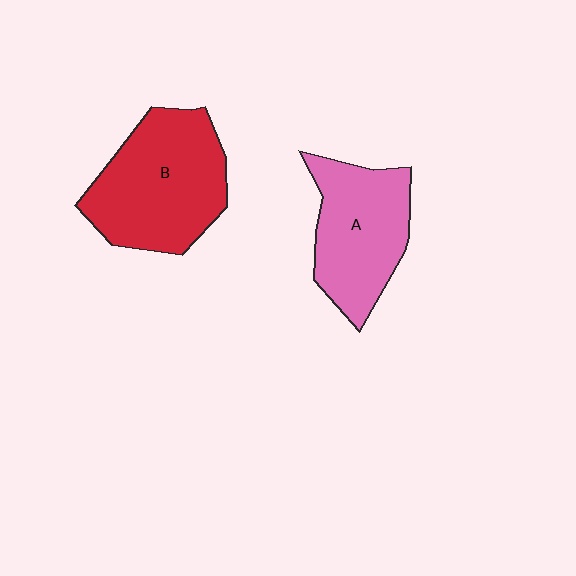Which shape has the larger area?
Shape B (red).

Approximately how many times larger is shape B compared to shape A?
Approximately 1.2 times.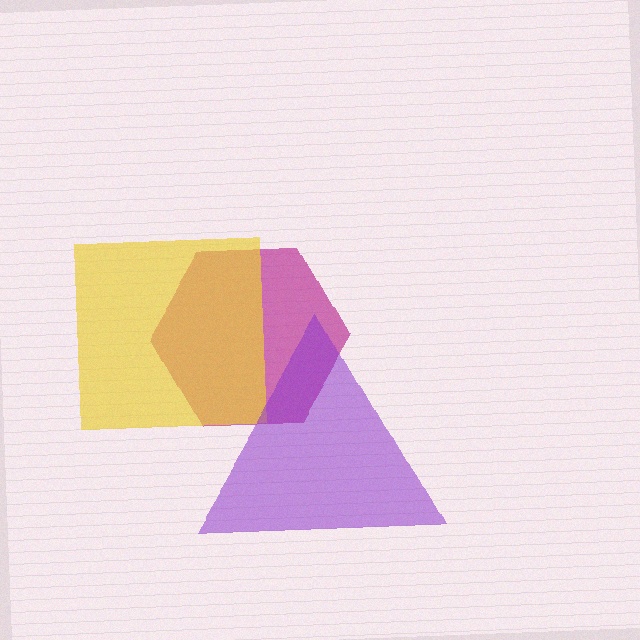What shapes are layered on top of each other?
The layered shapes are: a magenta hexagon, a yellow square, a purple triangle.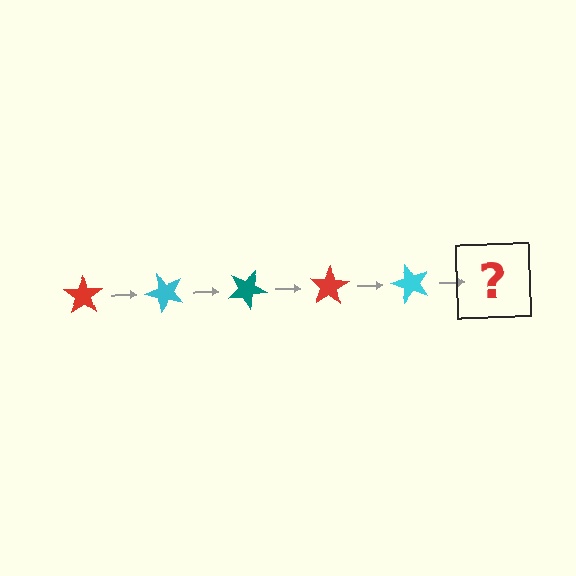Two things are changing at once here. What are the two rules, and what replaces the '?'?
The two rules are that it rotates 50 degrees each step and the color cycles through red, cyan, and teal. The '?' should be a teal star, rotated 250 degrees from the start.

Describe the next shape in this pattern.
It should be a teal star, rotated 250 degrees from the start.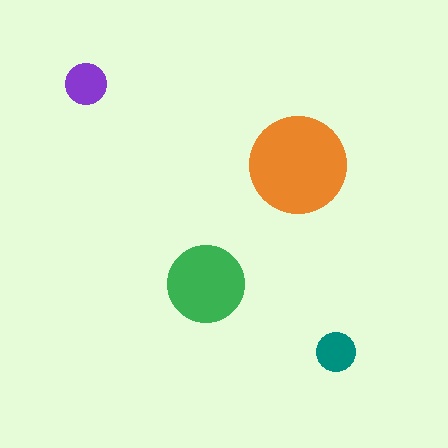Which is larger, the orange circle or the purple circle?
The orange one.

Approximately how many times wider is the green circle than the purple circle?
About 2 times wider.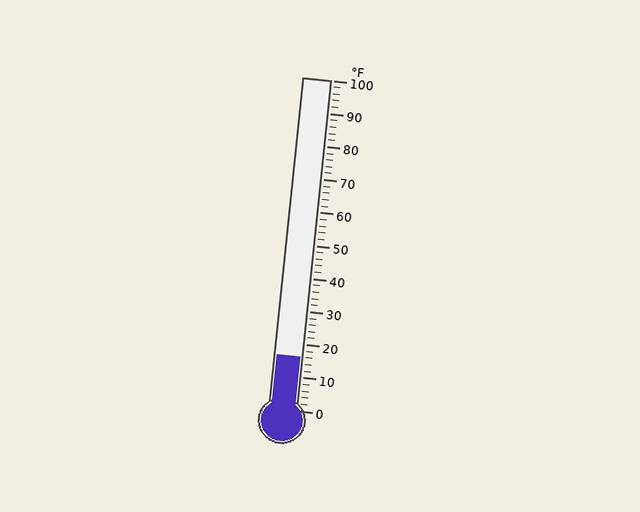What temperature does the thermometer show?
The thermometer shows approximately 16°F.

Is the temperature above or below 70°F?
The temperature is below 70°F.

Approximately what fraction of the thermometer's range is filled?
The thermometer is filled to approximately 15% of its range.